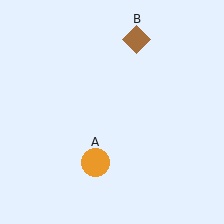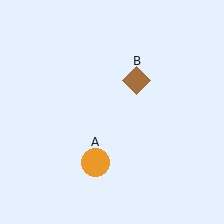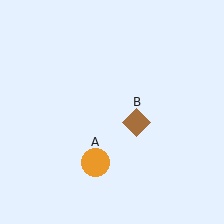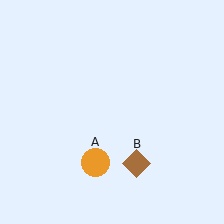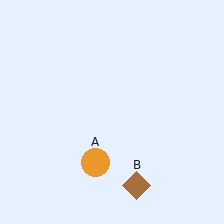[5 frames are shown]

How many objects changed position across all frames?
1 object changed position: brown diamond (object B).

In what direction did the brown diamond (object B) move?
The brown diamond (object B) moved down.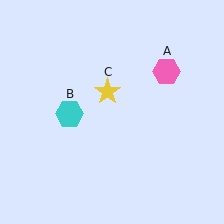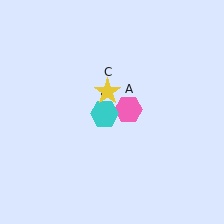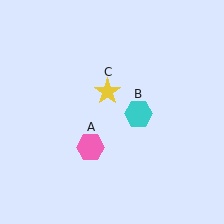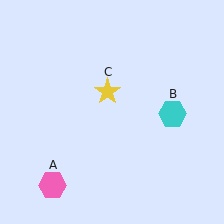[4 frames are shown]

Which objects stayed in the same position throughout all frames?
Yellow star (object C) remained stationary.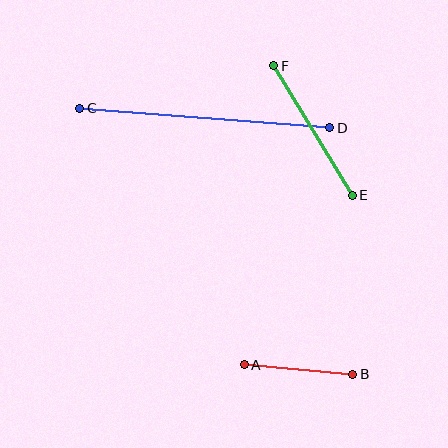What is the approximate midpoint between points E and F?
The midpoint is at approximately (313, 131) pixels.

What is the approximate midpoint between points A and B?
The midpoint is at approximately (298, 370) pixels.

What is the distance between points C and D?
The distance is approximately 251 pixels.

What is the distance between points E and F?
The distance is approximately 152 pixels.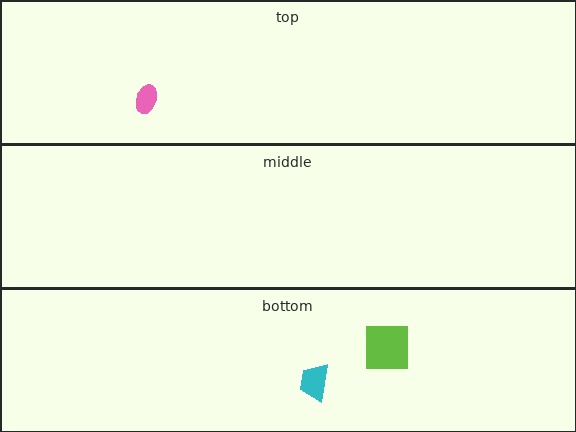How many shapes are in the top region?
1.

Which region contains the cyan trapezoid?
The bottom region.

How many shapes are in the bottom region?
2.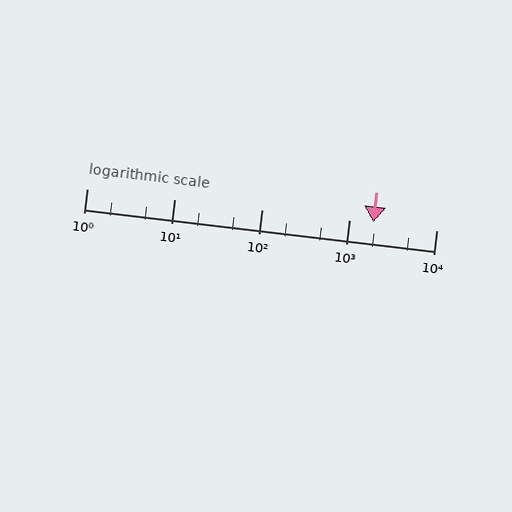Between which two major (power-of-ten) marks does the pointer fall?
The pointer is between 1000 and 10000.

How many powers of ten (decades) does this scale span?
The scale spans 4 decades, from 1 to 10000.